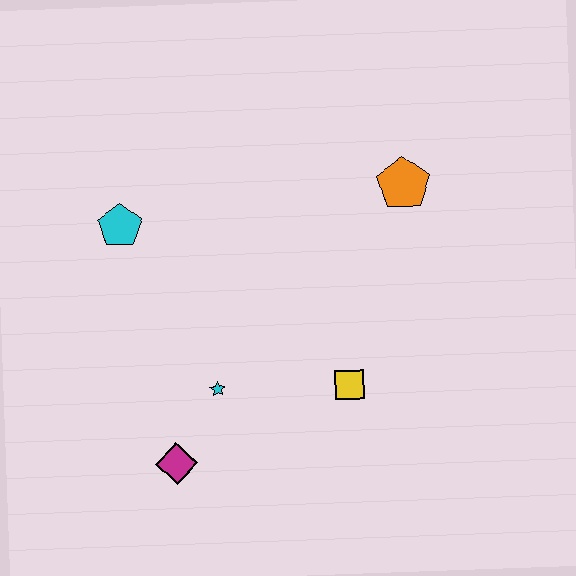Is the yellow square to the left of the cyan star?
No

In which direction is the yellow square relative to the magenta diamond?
The yellow square is to the right of the magenta diamond.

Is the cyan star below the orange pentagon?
Yes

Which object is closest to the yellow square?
The cyan star is closest to the yellow square.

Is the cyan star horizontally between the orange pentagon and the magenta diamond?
Yes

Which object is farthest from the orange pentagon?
The magenta diamond is farthest from the orange pentagon.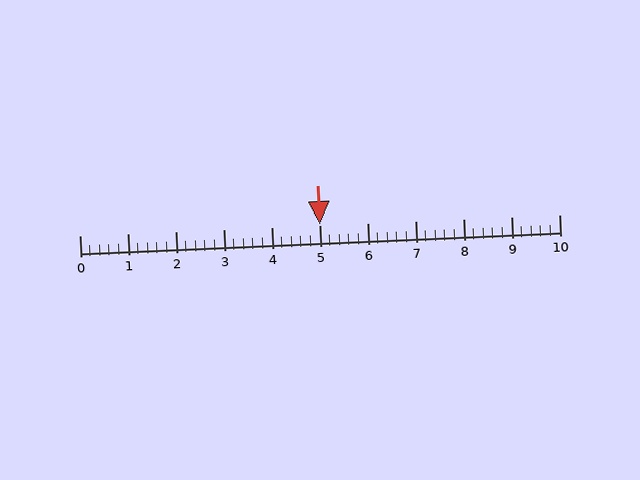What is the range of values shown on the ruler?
The ruler shows values from 0 to 10.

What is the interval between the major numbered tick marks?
The major tick marks are spaced 1 units apart.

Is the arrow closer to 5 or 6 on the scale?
The arrow is closer to 5.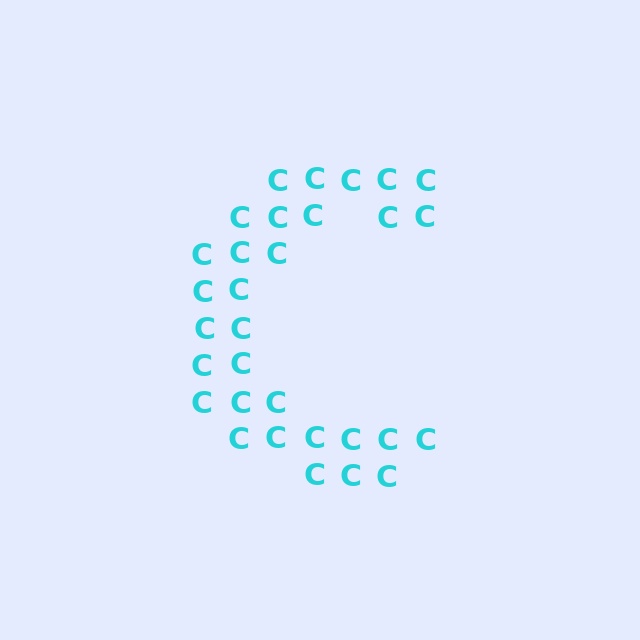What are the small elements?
The small elements are letter C's.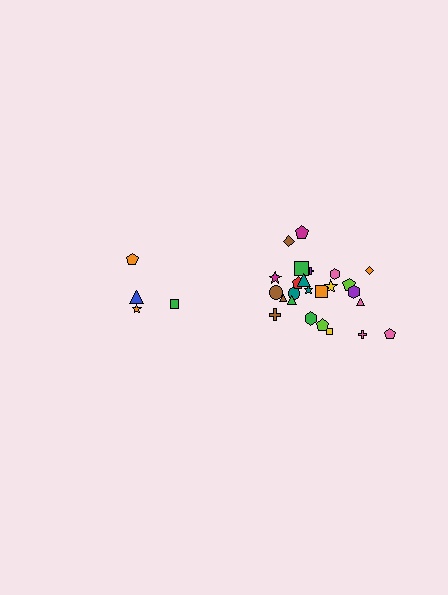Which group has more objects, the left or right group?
The right group.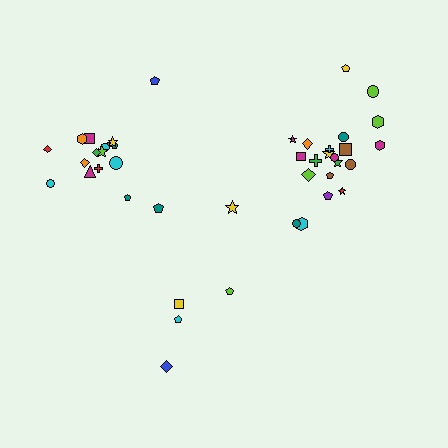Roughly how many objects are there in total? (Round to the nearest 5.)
Roughly 45 objects in total.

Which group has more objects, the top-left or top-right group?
The top-right group.